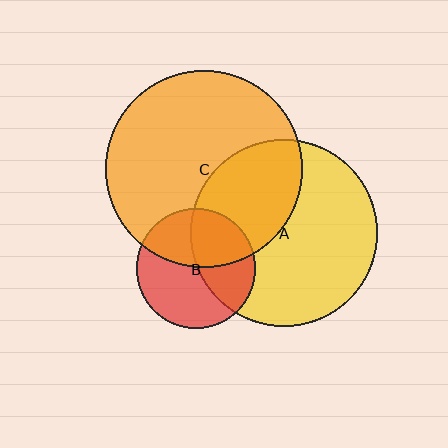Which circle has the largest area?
Circle C (orange).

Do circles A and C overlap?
Yes.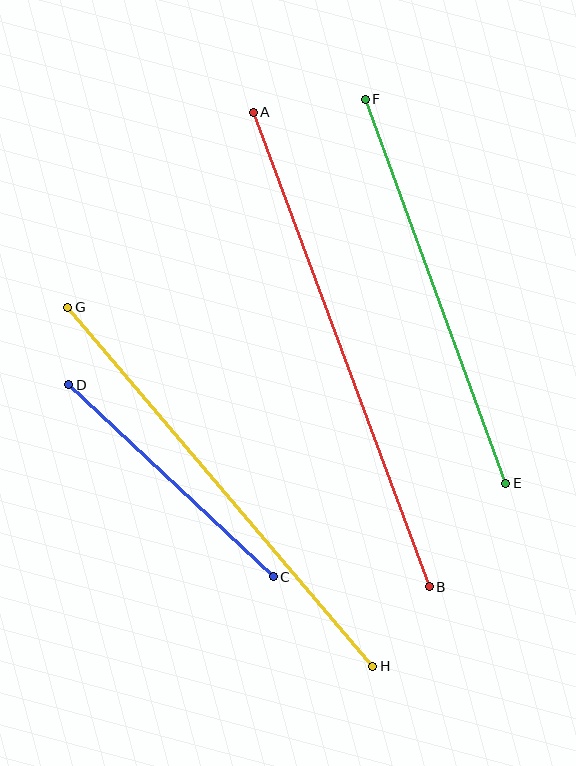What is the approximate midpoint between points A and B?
The midpoint is at approximately (341, 350) pixels.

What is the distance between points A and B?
The distance is approximately 506 pixels.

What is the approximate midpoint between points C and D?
The midpoint is at approximately (171, 481) pixels.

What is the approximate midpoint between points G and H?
The midpoint is at approximately (220, 487) pixels.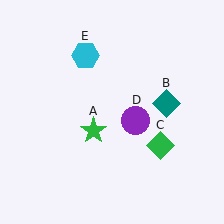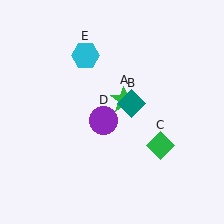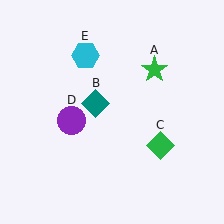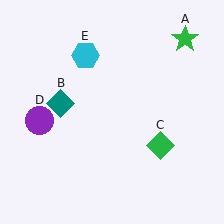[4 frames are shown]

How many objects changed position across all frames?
3 objects changed position: green star (object A), teal diamond (object B), purple circle (object D).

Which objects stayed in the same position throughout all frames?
Green diamond (object C) and cyan hexagon (object E) remained stationary.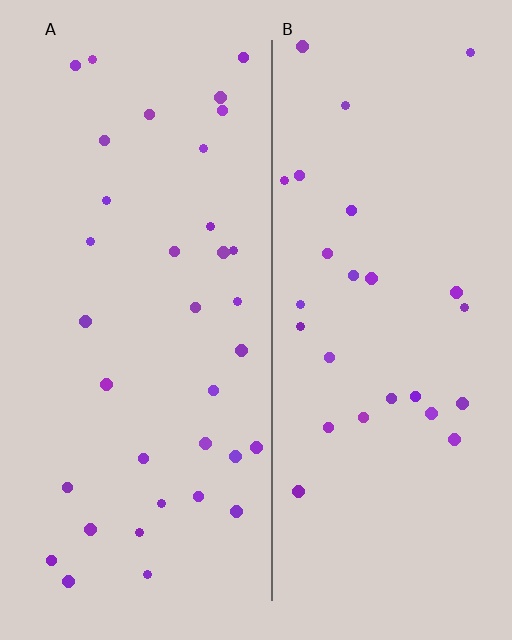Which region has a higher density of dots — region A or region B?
A (the left).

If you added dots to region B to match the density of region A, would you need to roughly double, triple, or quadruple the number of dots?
Approximately double.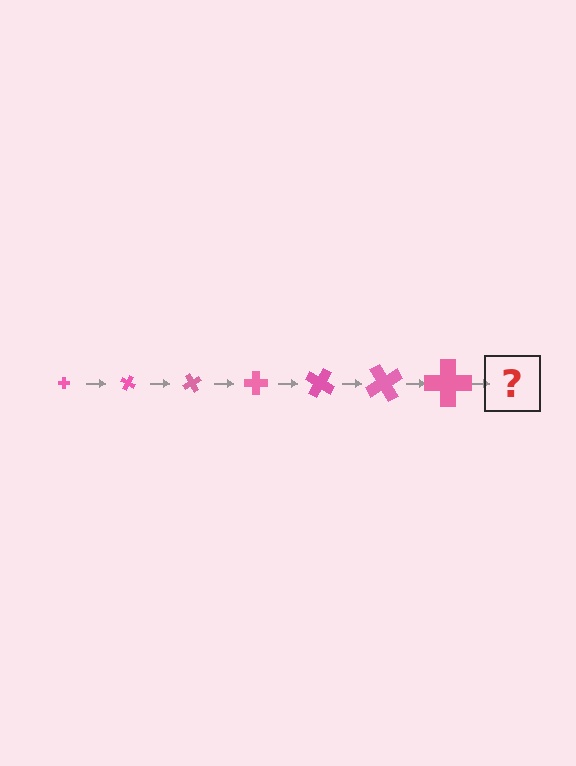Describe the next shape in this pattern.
It should be a cross, larger than the previous one and rotated 210 degrees from the start.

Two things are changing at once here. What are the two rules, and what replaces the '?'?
The two rules are that the cross grows larger each step and it rotates 30 degrees each step. The '?' should be a cross, larger than the previous one and rotated 210 degrees from the start.